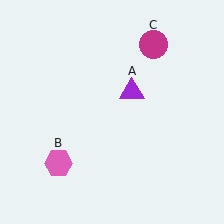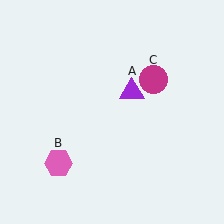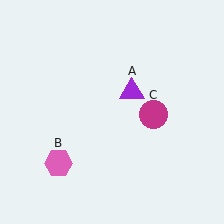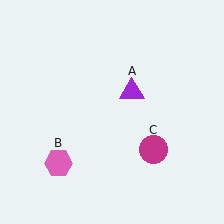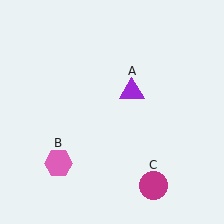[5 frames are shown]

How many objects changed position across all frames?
1 object changed position: magenta circle (object C).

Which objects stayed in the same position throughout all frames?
Purple triangle (object A) and pink hexagon (object B) remained stationary.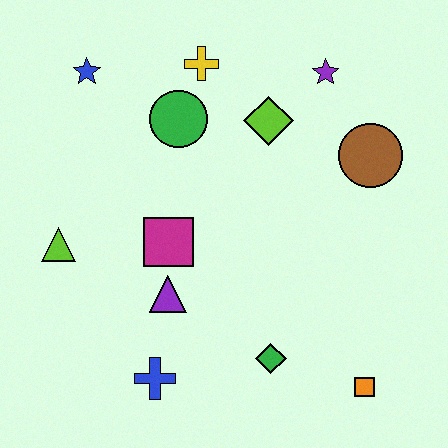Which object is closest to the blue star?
The green circle is closest to the blue star.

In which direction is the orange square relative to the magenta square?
The orange square is to the right of the magenta square.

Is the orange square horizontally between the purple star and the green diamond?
No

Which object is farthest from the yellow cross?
The orange square is farthest from the yellow cross.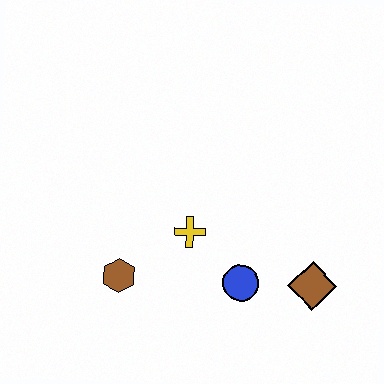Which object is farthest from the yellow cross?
The brown diamond is farthest from the yellow cross.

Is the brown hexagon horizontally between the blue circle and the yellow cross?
No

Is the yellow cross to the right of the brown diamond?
No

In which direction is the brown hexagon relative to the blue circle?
The brown hexagon is to the left of the blue circle.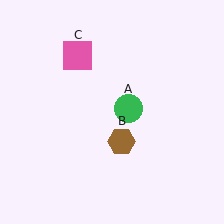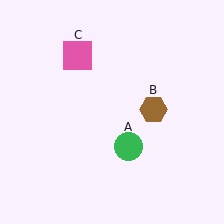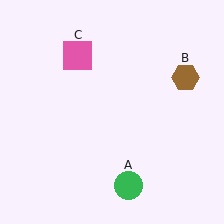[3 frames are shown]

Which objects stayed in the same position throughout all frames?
Pink square (object C) remained stationary.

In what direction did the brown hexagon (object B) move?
The brown hexagon (object B) moved up and to the right.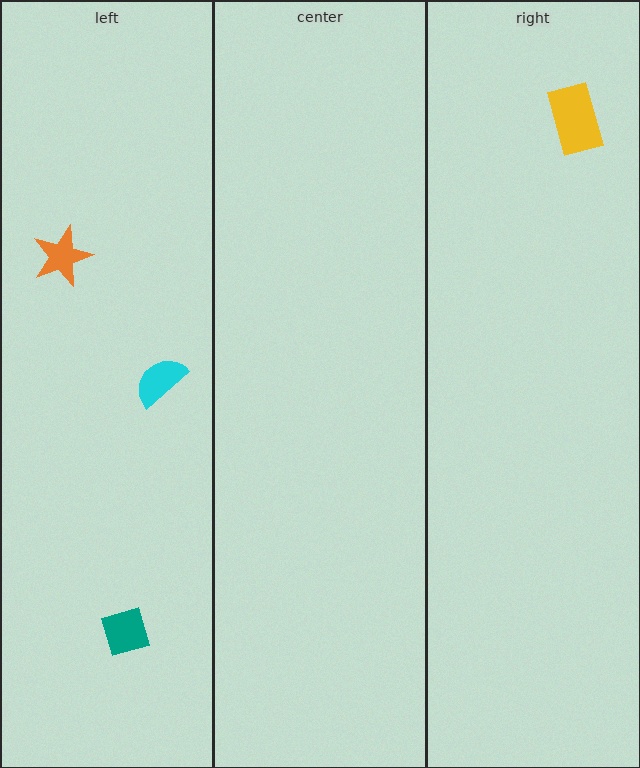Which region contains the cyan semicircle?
The left region.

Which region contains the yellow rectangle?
The right region.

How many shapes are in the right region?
1.